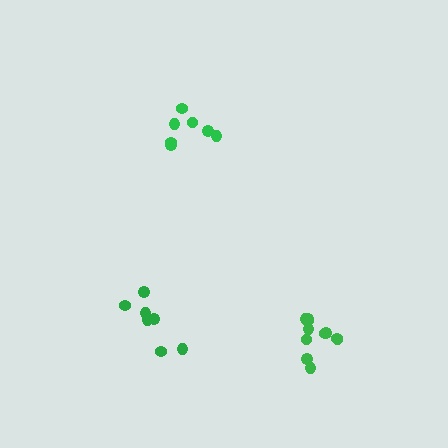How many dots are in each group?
Group 1: 11 dots, Group 2: 7 dots, Group 3: 7 dots (25 total).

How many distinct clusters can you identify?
There are 3 distinct clusters.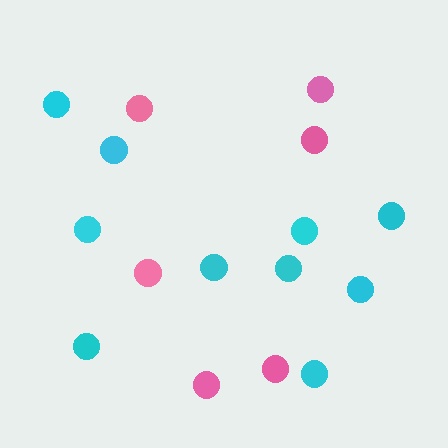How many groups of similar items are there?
There are 2 groups: one group of cyan circles (10) and one group of pink circles (6).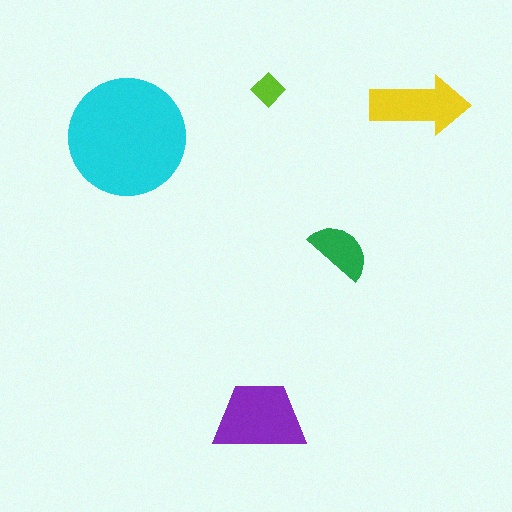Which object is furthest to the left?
The cyan circle is leftmost.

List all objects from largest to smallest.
The cyan circle, the purple trapezoid, the yellow arrow, the green semicircle, the lime diamond.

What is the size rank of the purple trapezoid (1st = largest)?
2nd.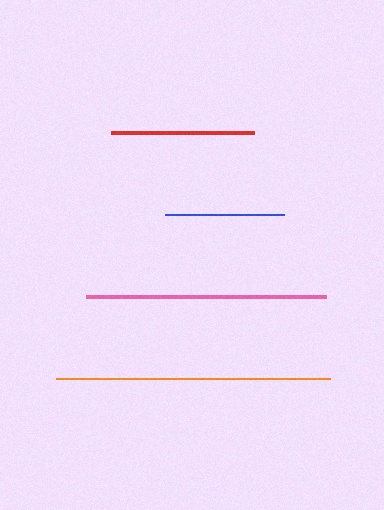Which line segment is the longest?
The orange line is the longest at approximately 274 pixels.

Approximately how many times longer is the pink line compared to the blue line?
The pink line is approximately 2.0 times the length of the blue line.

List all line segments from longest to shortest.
From longest to shortest: orange, pink, red, blue.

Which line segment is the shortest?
The blue line is the shortest at approximately 119 pixels.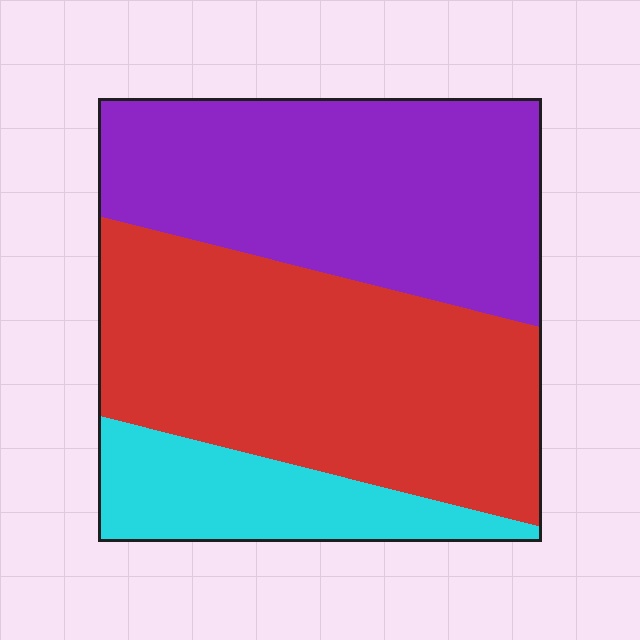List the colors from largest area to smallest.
From largest to smallest: red, purple, cyan.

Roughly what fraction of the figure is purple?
Purple takes up between a third and a half of the figure.